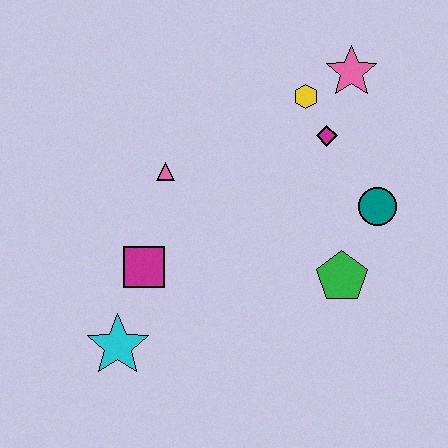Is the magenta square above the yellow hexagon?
No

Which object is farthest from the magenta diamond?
The cyan star is farthest from the magenta diamond.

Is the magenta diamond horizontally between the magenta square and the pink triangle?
No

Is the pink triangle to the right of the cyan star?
Yes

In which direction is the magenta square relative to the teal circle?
The magenta square is to the left of the teal circle.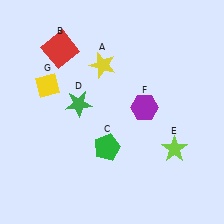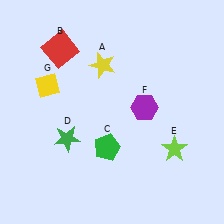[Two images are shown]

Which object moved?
The green star (D) moved down.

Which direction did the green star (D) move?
The green star (D) moved down.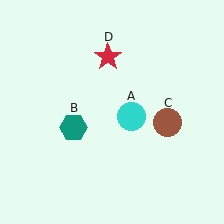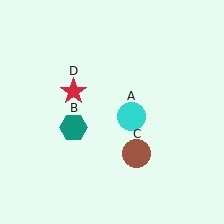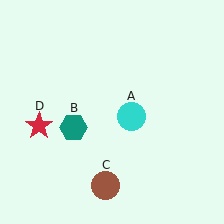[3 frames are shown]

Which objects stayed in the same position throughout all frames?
Cyan circle (object A) and teal hexagon (object B) remained stationary.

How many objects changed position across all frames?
2 objects changed position: brown circle (object C), red star (object D).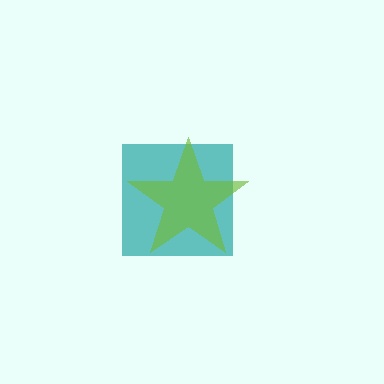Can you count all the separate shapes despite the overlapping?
Yes, there are 2 separate shapes.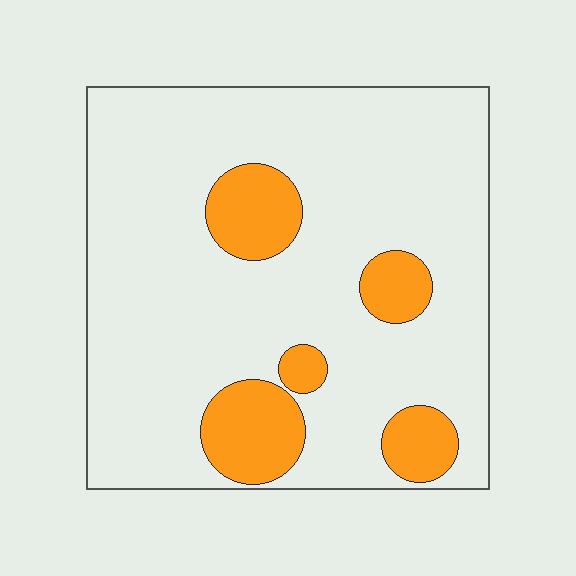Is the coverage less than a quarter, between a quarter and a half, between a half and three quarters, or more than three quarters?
Less than a quarter.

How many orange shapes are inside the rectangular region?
5.